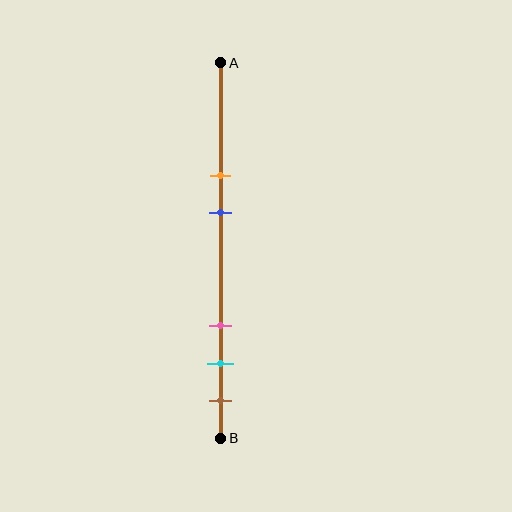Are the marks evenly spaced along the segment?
No, the marks are not evenly spaced.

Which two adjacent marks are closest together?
The cyan and brown marks are the closest adjacent pair.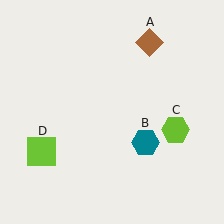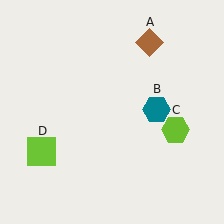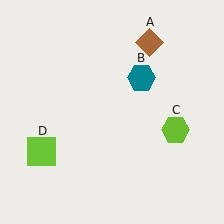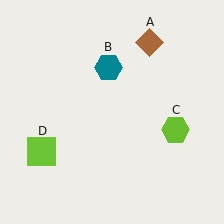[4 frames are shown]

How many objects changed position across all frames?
1 object changed position: teal hexagon (object B).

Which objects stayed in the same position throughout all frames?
Brown diamond (object A) and lime hexagon (object C) and lime square (object D) remained stationary.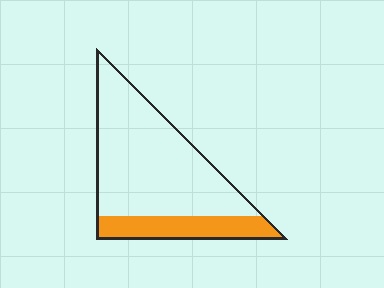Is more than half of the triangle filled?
No.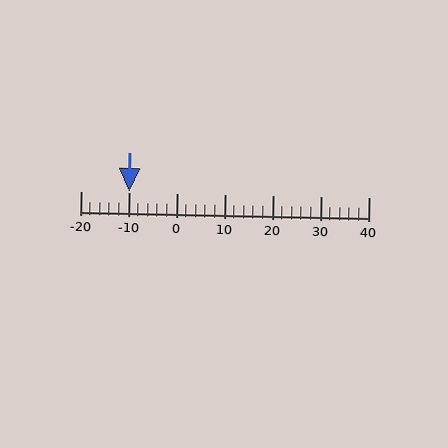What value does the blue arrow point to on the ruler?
The blue arrow points to approximately -10.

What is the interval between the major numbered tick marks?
The major tick marks are spaced 10 units apart.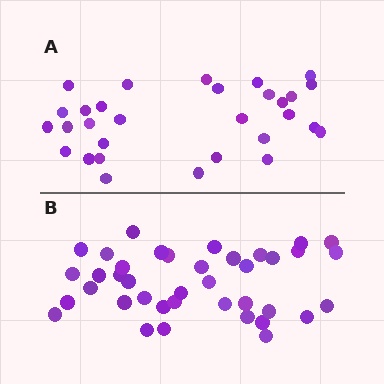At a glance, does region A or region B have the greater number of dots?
Region B (the bottom region) has more dots.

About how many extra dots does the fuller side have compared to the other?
Region B has roughly 8 or so more dots than region A.